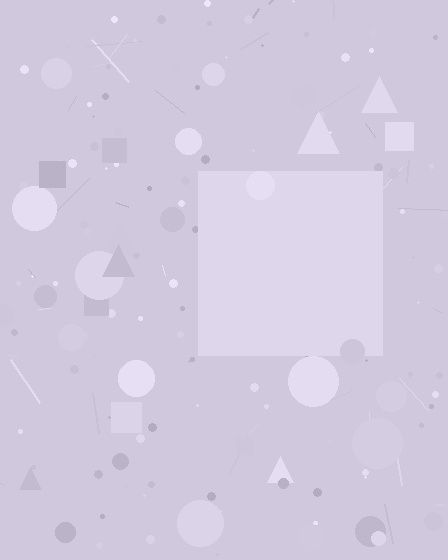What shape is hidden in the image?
A square is hidden in the image.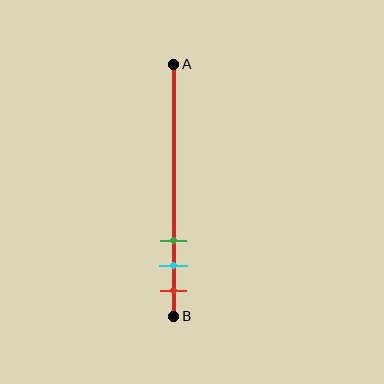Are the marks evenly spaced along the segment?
Yes, the marks are approximately evenly spaced.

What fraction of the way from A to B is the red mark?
The red mark is approximately 90% (0.9) of the way from A to B.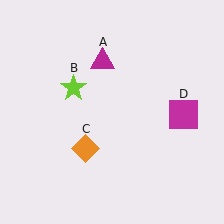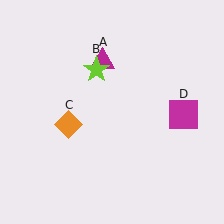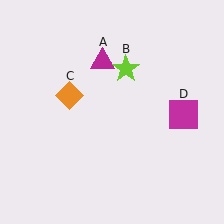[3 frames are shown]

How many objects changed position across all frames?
2 objects changed position: lime star (object B), orange diamond (object C).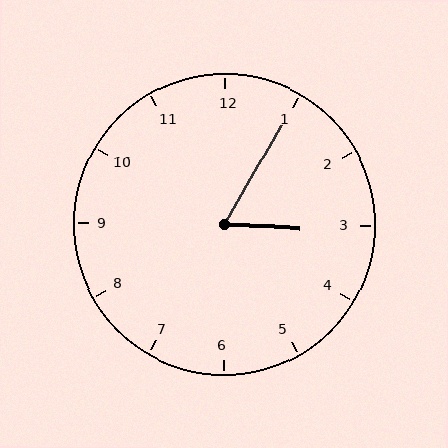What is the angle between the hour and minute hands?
Approximately 62 degrees.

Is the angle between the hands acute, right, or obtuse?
It is acute.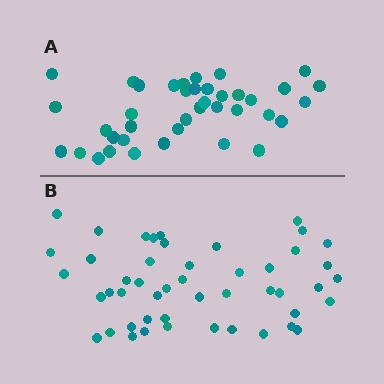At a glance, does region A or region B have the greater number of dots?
Region B (the bottom region) has more dots.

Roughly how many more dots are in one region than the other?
Region B has roughly 8 or so more dots than region A.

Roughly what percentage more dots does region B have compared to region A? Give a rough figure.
About 25% more.